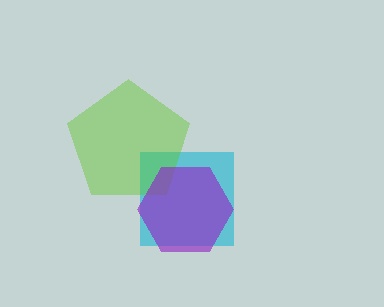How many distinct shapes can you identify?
There are 3 distinct shapes: a cyan square, a lime pentagon, a purple hexagon.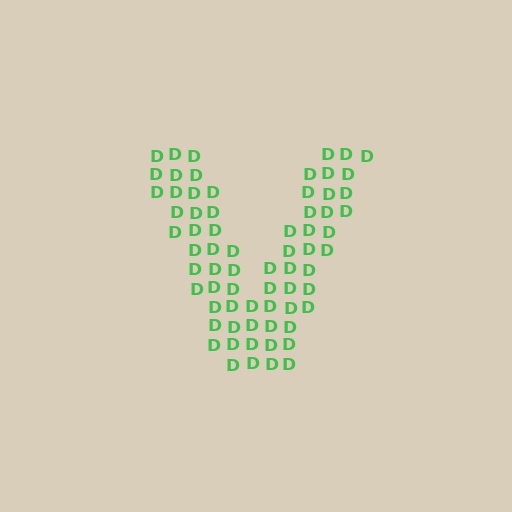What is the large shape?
The large shape is the letter V.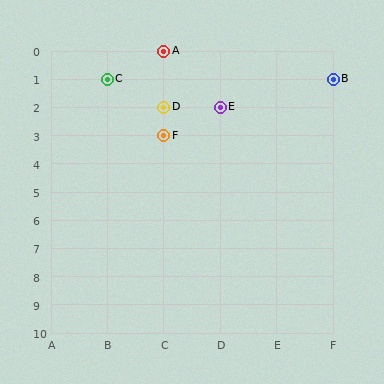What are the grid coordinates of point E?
Point E is at grid coordinates (D, 2).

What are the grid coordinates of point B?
Point B is at grid coordinates (F, 1).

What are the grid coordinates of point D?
Point D is at grid coordinates (C, 2).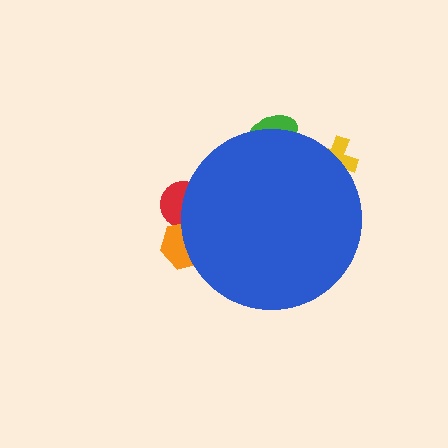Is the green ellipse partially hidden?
Yes, the green ellipse is partially hidden behind the blue circle.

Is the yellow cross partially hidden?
Yes, the yellow cross is partially hidden behind the blue circle.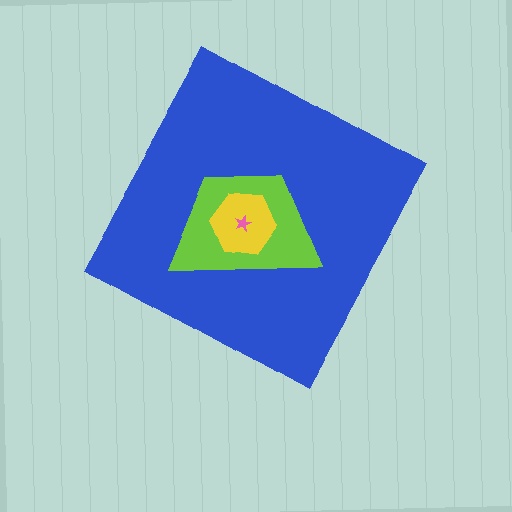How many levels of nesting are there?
4.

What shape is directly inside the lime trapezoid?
The yellow hexagon.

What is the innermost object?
The pink star.